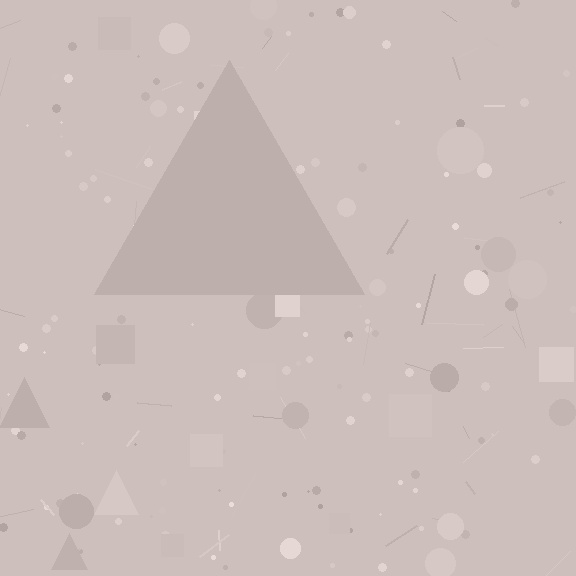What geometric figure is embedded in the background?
A triangle is embedded in the background.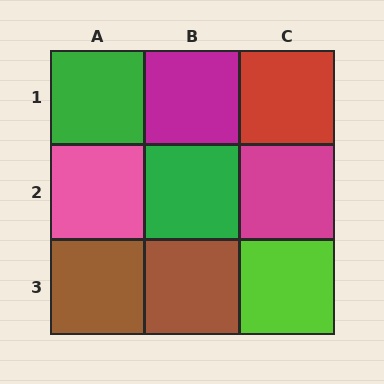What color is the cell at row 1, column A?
Green.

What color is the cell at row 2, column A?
Pink.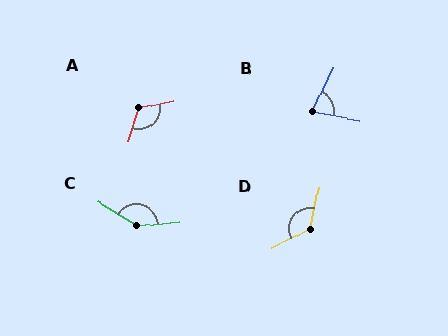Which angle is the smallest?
B, at approximately 74 degrees.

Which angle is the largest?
C, at approximately 143 degrees.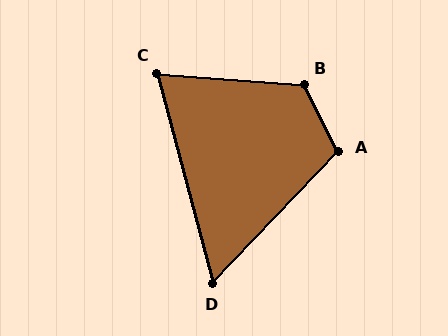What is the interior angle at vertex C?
Approximately 71 degrees (acute).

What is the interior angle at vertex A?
Approximately 109 degrees (obtuse).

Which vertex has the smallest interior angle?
D, at approximately 59 degrees.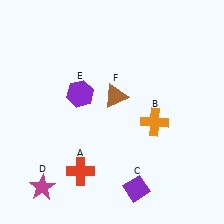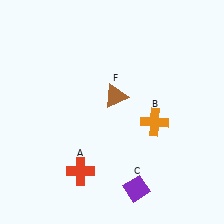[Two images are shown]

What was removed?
The magenta star (D), the purple hexagon (E) were removed in Image 2.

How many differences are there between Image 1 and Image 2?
There are 2 differences between the two images.